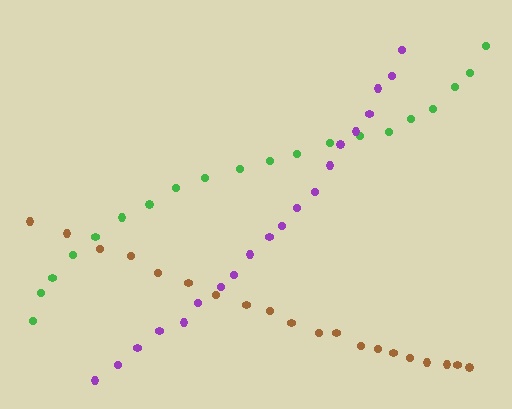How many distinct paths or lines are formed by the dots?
There are 3 distinct paths.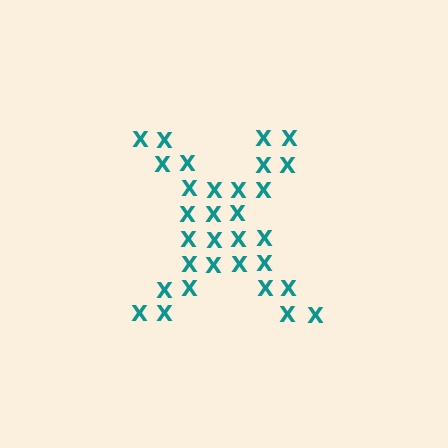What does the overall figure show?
The overall figure shows the letter X.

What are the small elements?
The small elements are letter X's.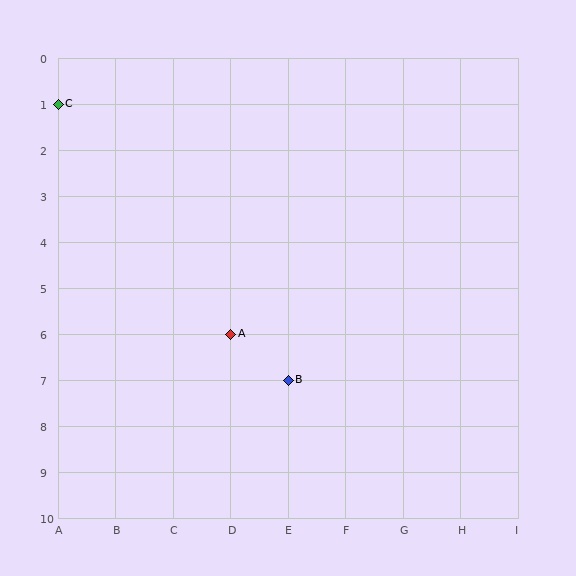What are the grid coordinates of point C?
Point C is at grid coordinates (A, 1).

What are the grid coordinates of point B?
Point B is at grid coordinates (E, 7).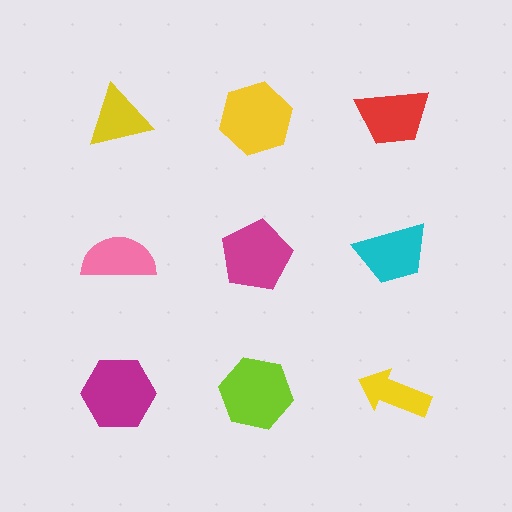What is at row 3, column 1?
A magenta hexagon.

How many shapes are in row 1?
3 shapes.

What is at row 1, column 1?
A yellow triangle.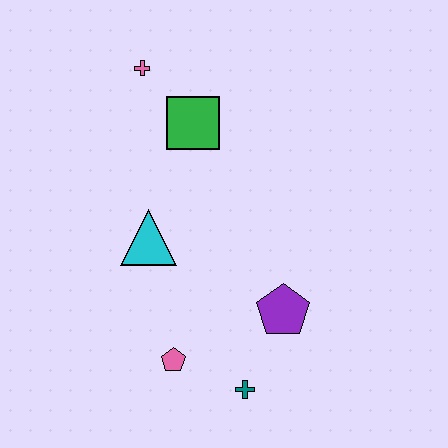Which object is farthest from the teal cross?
The pink cross is farthest from the teal cross.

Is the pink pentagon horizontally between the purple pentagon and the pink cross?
Yes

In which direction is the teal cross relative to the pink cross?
The teal cross is below the pink cross.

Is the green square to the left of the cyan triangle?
No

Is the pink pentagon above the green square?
No